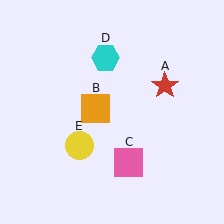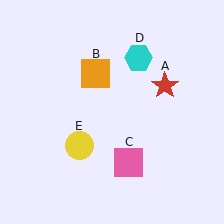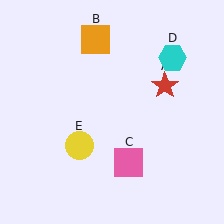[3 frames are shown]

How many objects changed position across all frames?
2 objects changed position: orange square (object B), cyan hexagon (object D).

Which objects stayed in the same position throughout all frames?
Red star (object A) and pink square (object C) and yellow circle (object E) remained stationary.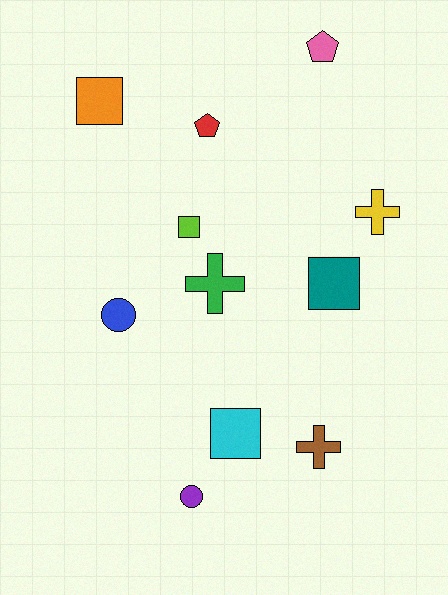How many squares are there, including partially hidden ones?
There are 4 squares.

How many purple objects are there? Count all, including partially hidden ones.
There is 1 purple object.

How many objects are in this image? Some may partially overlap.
There are 11 objects.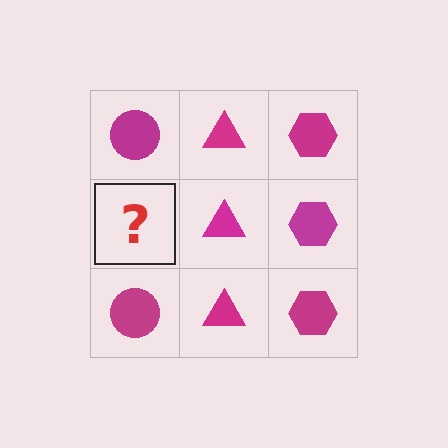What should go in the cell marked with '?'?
The missing cell should contain a magenta circle.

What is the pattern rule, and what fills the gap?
The rule is that each column has a consistent shape. The gap should be filled with a magenta circle.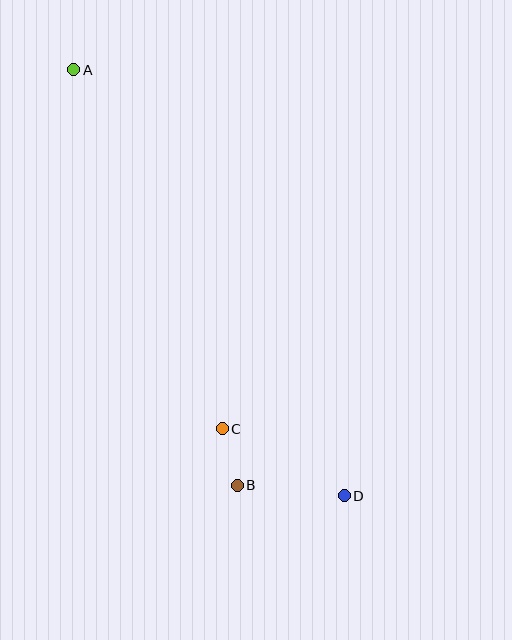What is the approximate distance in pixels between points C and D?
The distance between C and D is approximately 139 pixels.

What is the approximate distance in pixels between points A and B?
The distance between A and B is approximately 446 pixels.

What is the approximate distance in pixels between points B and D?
The distance between B and D is approximately 108 pixels.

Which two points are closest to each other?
Points B and C are closest to each other.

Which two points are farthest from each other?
Points A and D are farthest from each other.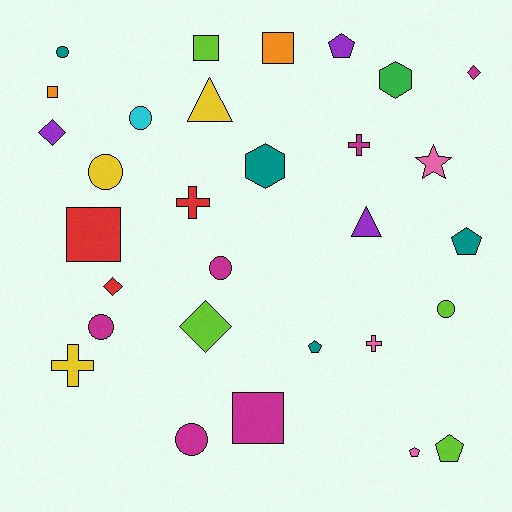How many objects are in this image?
There are 30 objects.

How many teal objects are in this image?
There are 4 teal objects.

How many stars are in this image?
There is 1 star.